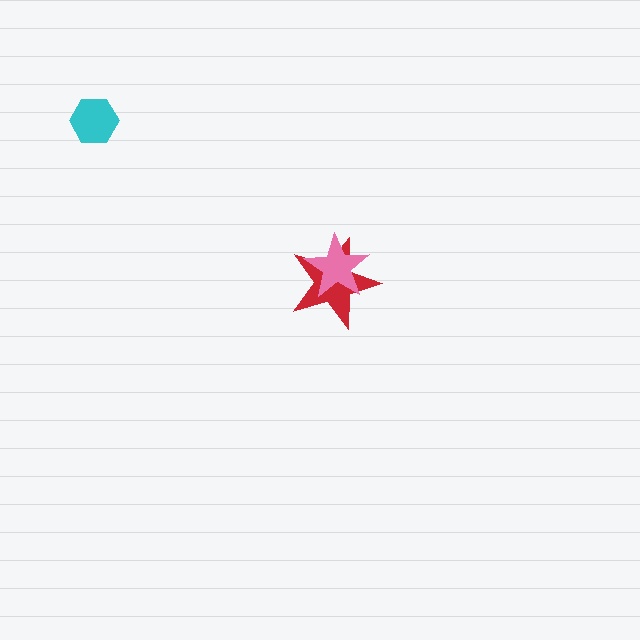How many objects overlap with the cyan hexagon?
0 objects overlap with the cyan hexagon.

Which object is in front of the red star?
The pink star is in front of the red star.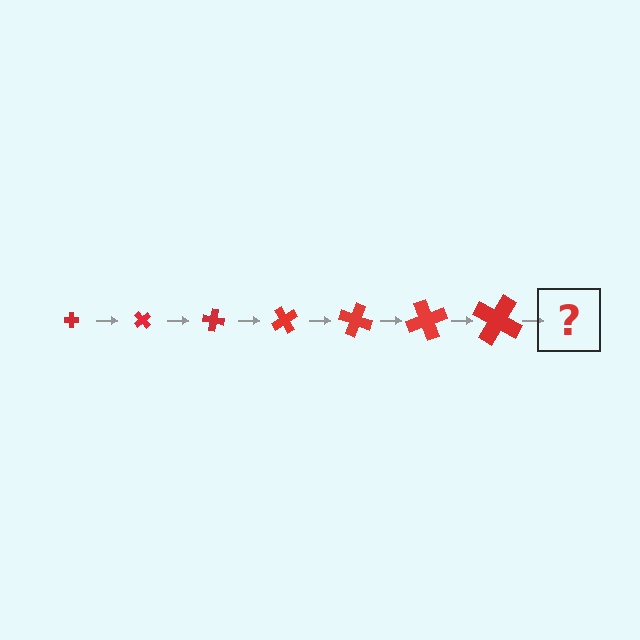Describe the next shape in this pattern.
It should be a cross, larger than the previous one and rotated 350 degrees from the start.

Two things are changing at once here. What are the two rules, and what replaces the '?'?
The two rules are that the cross grows larger each step and it rotates 50 degrees each step. The '?' should be a cross, larger than the previous one and rotated 350 degrees from the start.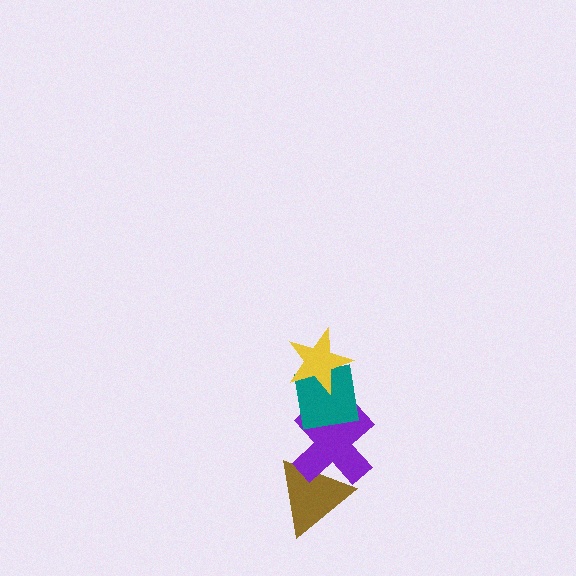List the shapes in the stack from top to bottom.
From top to bottom: the yellow star, the teal square, the purple cross, the brown triangle.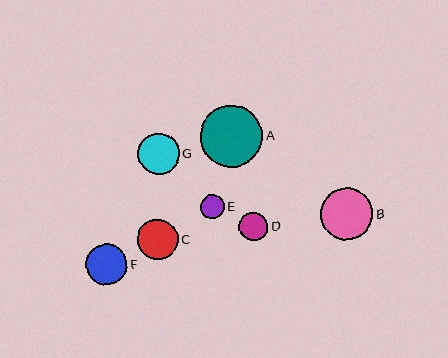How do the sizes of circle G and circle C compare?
Circle G and circle C are approximately the same size.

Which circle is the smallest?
Circle E is the smallest with a size of approximately 24 pixels.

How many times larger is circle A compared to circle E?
Circle A is approximately 2.6 times the size of circle E.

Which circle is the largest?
Circle A is the largest with a size of approximately 62 pixels.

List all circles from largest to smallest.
From largest to smallest: A, B, G, F, C, D, E.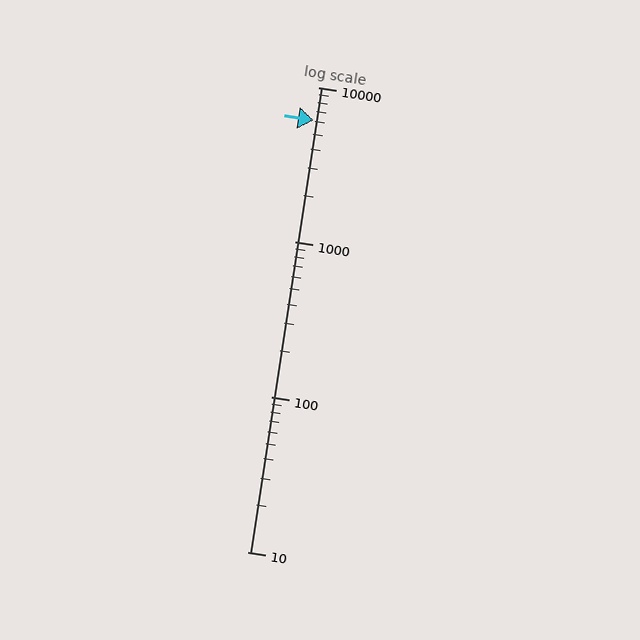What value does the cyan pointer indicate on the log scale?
The pointer indicates approximately 6100.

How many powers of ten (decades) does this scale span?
The scale spans 3 decades, from 10 to 10000.